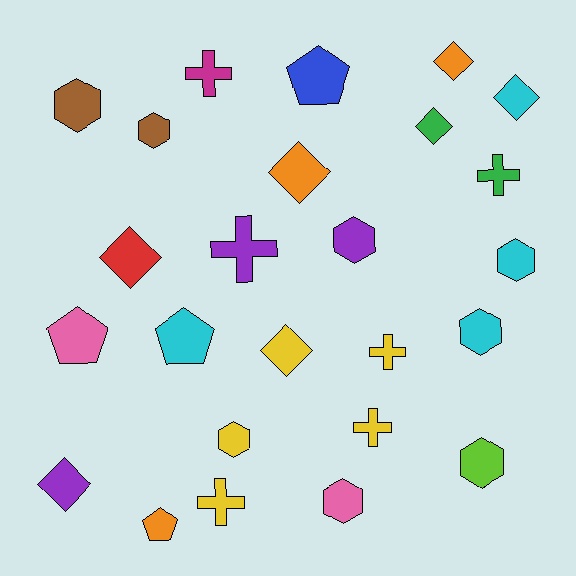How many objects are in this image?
There are 25 objects.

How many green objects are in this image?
There are 2 green objects.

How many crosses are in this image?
There are 6 crosses.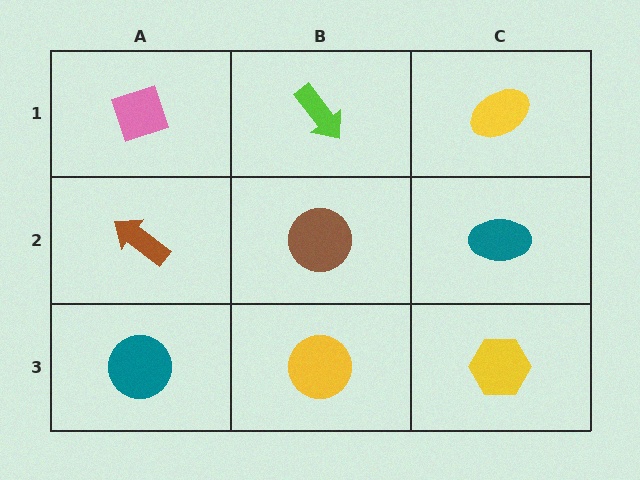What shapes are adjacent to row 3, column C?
A teal ellipse (row 2, column C), a yellow circle (row 3, column B).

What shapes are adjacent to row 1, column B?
A brown circle (row 2, column B), a pink diamond (row 1, column A), a yellow ellipse (row 1, column C).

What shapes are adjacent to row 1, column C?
A teal ellipse (row 2, column C), a lime arrow (row 1, column B).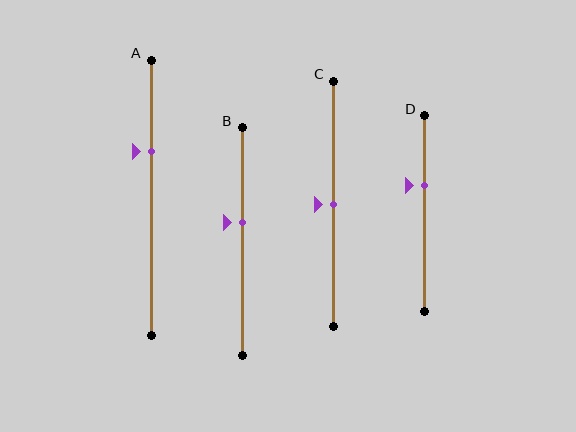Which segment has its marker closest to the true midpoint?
Segment C has its marker closest to the true midpoint.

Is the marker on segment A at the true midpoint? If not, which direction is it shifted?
No, the marker on segment A is shifted upward by about 17% of the segment length.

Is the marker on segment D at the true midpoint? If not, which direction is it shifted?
No, the marker on segment D is shifted upward by about 14% of the segment length.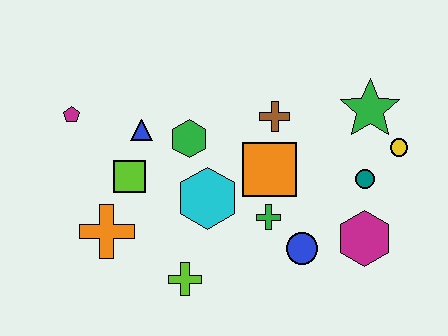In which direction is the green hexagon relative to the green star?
The green hexagon is to the left of the green star.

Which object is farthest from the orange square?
The magenta pentagon is farthest from the orange square.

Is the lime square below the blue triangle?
Yes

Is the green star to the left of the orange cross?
No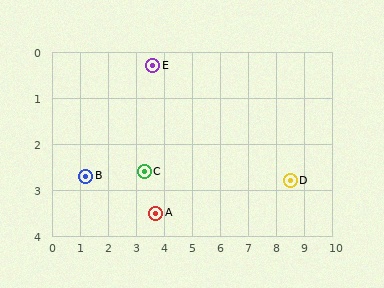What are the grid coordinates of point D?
Point D is at approximately (8.5, 2.8).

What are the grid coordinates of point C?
Point C is at approximately (3.3, 2.6).